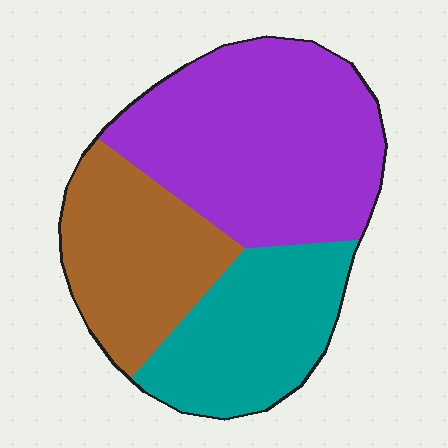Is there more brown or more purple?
Purple.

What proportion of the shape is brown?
Brown covers around 25% of the shape.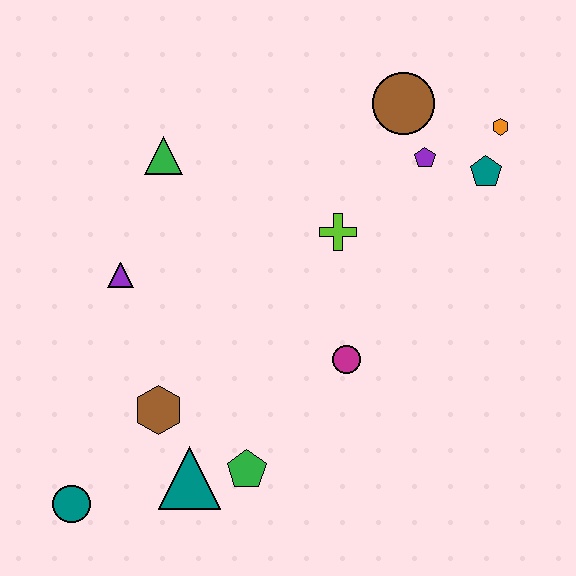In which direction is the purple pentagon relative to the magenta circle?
The purple pentagon is above the magenta circle.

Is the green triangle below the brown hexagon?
No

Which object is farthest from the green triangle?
The teal circle is farthest from the green triangle.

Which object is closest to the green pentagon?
The teal triangle is closest to the green pentagon.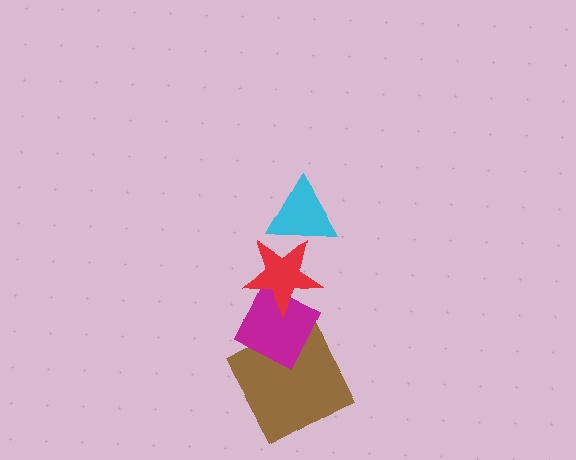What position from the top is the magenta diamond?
The magenta diamond is 3rd from the top.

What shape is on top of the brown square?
The magenta diamond is on top of the brown square.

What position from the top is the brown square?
The brown square is 4th from the top.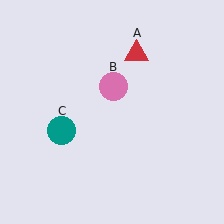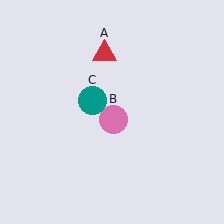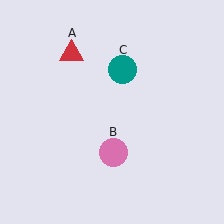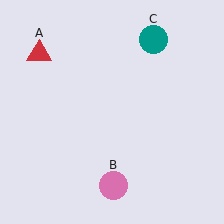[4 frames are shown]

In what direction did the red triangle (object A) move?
The red triangle (object A) moved left.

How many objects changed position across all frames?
3 objects changed position: red triangle (object A), pink circle (object B), teal circle (object C).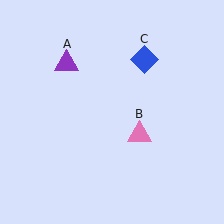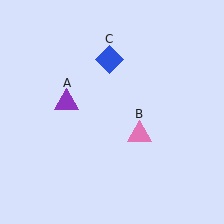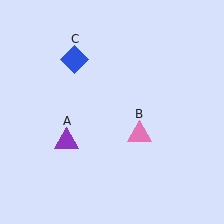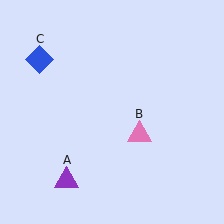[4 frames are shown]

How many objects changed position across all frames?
2 objects changed position: purple triangle (object A), blue diamond (object C).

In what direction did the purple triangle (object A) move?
The purple triangle (object A) moved down.